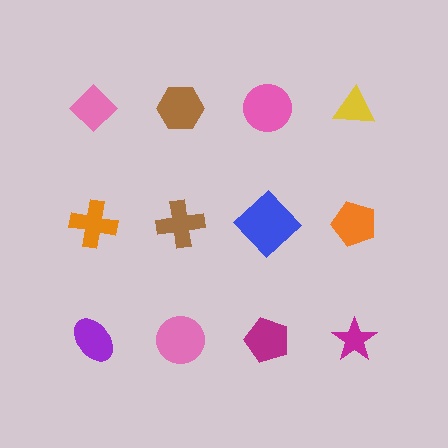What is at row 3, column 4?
A magenta star.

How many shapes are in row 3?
4 shapes.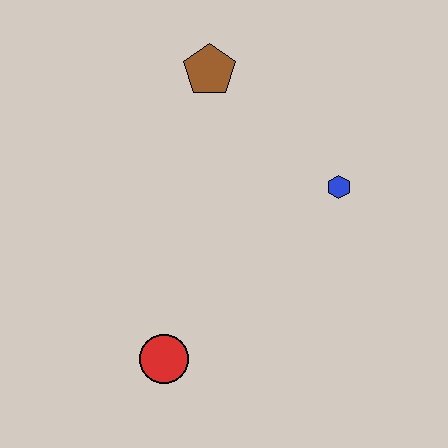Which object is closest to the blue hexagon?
The brown pentagon is closest to the blue hexagon.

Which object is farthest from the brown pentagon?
The red circle is farthest from the brown pentagon.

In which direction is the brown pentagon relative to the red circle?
The brown pentagon is above the red circle.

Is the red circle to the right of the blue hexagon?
No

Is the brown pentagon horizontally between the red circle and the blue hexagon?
Yes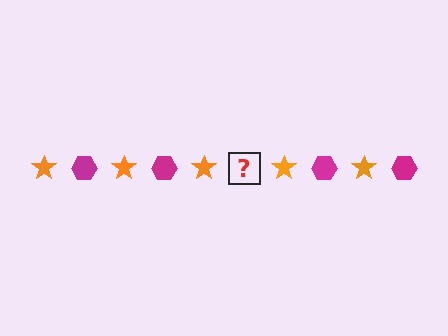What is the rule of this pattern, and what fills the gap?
The rule is that the pattern alternates between orange star and magenta hexagon. The gap should be filled with a magenta hexagon.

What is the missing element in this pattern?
The missing element is a magenta hexagon.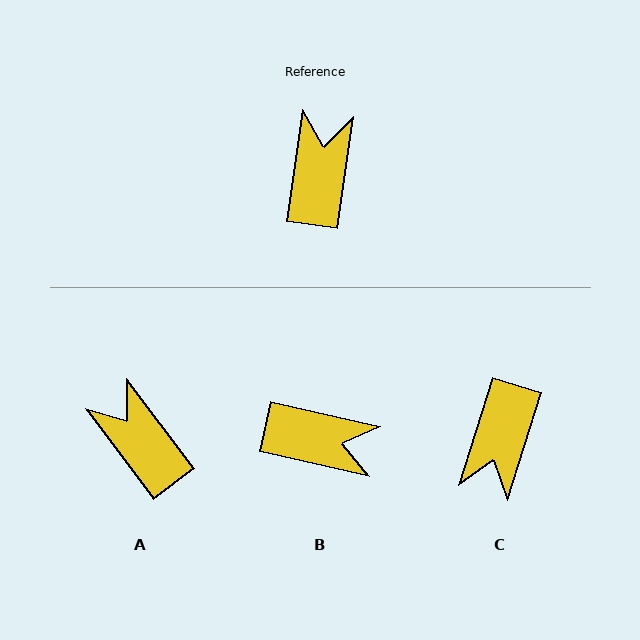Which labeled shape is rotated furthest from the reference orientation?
C, about 170 degrees away.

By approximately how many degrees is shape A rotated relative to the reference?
Approximately 45 degrees counter-clockwise.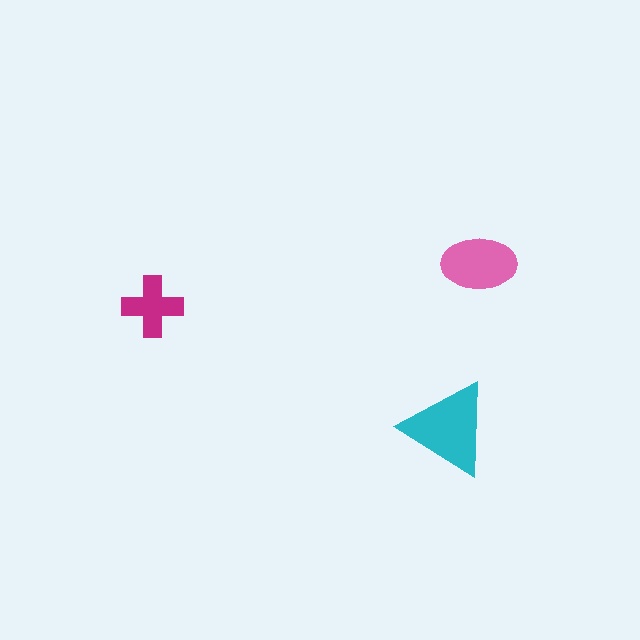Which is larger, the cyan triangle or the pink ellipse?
The cyan triangle.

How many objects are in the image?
There are 3 objects in the image.